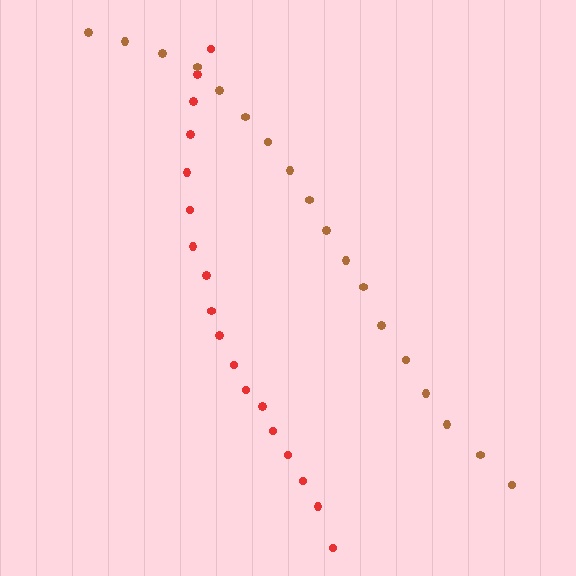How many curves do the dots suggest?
There are 2 distinct paths.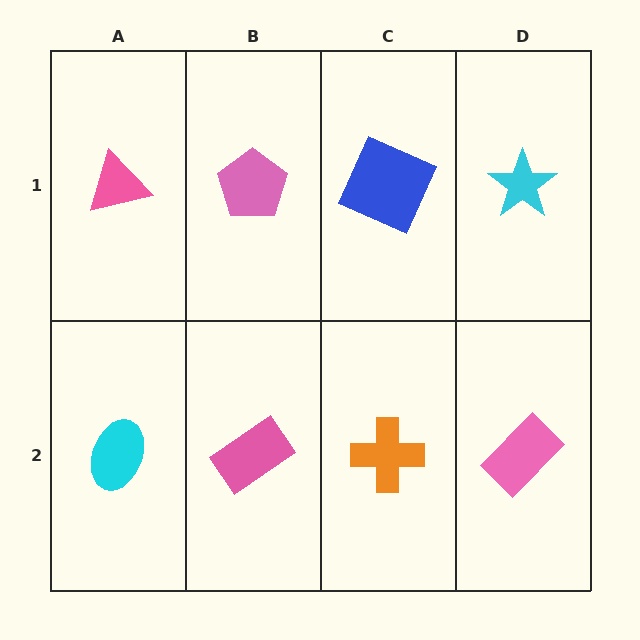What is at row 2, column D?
A pink rectangle.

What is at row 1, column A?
A pink triangle.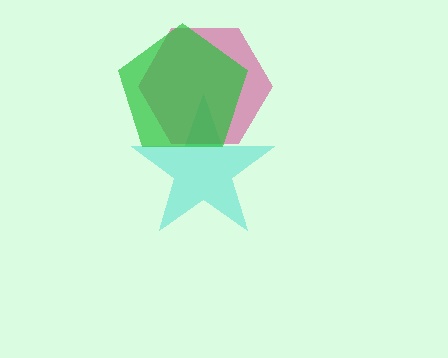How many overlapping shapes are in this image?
There are 3 overlapping shapes in the image.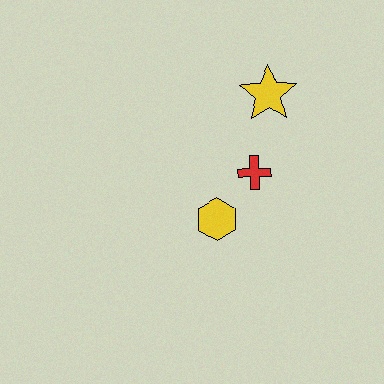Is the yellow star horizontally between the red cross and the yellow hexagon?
No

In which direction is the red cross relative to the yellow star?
The red cross is below the yellow star.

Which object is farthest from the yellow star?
The yellow hexagon is farthest from the yellow star.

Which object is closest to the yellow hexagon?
The red cross is closest to the yellow hexagon.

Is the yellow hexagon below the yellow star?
Yes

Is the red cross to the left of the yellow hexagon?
No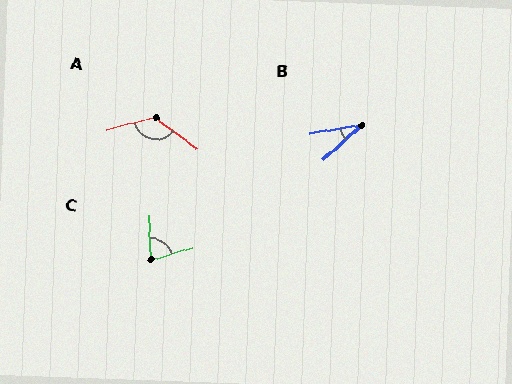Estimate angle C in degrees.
Approximately 75 degrees.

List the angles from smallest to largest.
B (33°), C (75°), A (128°).